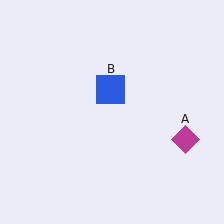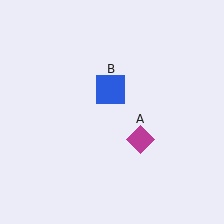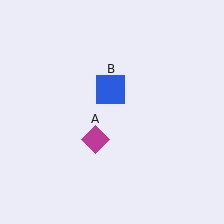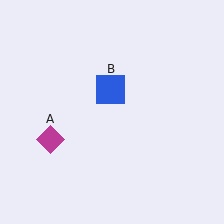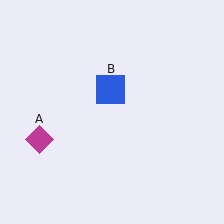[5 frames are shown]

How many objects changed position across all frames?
1 object changed position: magenta diamond (object A).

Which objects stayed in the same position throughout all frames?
Blue square (object B) remained stationary.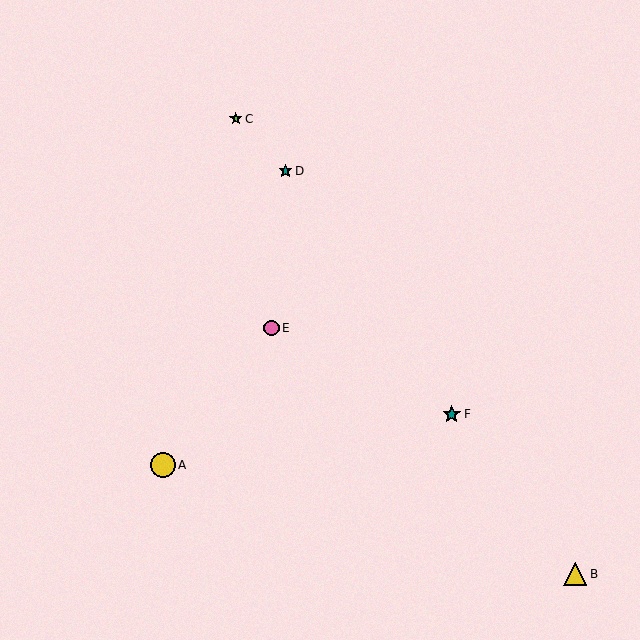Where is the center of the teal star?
The center of the teal star is at (452, 414).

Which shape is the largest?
The yellow circle (labeled A) is the largest.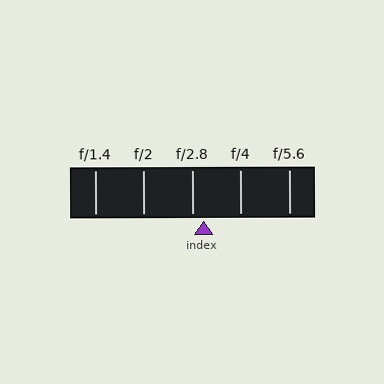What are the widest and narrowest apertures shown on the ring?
The widest aperture shown is f/1.4 and the narrowest is f/5.6.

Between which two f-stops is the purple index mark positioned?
The index mark is between f/2.8 and f/4.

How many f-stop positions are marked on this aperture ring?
There are 5 f-stop positions marked.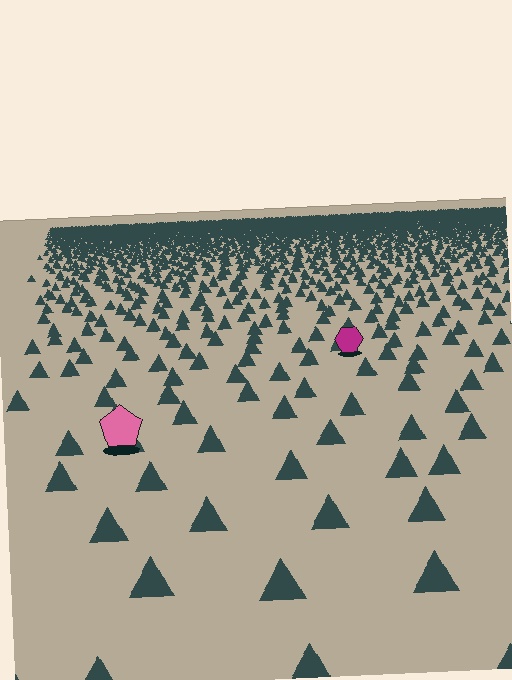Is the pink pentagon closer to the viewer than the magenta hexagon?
Yes. The pink pentagon is closer — you can tell from the texture gradient: the ground texture is coarser near it.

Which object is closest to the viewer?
The pink pentagon is closest. The texture marks near it are larger and more spread out.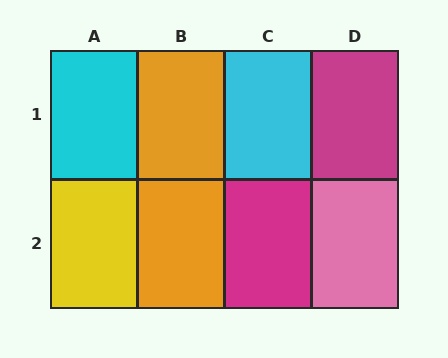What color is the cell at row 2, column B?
Orange.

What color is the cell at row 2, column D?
Pink.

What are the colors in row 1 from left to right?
Cyan, orange, cyan, magenta.